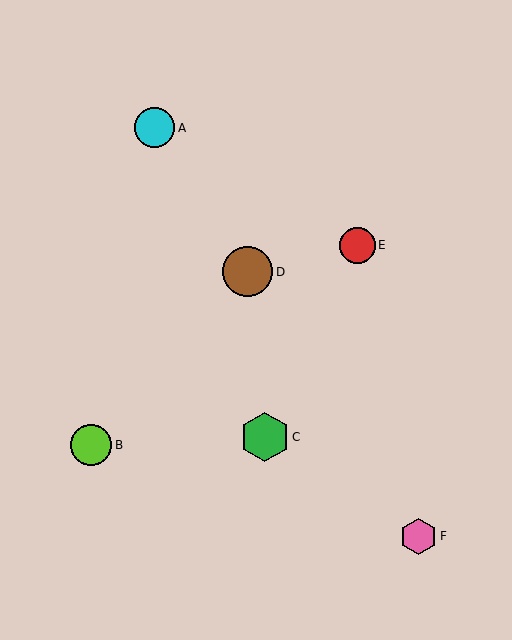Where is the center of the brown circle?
The center of the brown circle is at (247, 272).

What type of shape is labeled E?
Shape E is a red circle.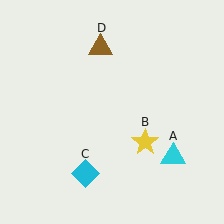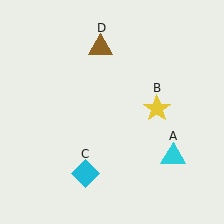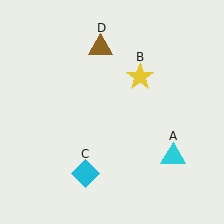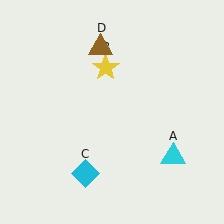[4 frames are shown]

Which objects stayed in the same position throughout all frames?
Cyan triangle (object A) and cyan diamond (object C) and brown triangle (object D) remained stationary.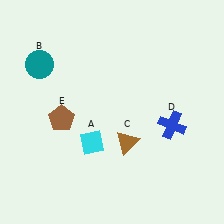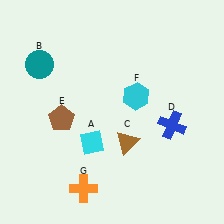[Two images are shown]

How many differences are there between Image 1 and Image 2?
There are 2 differences between the two images.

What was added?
A cyan hexagon (F), an orange cross (G) were added in Image 2.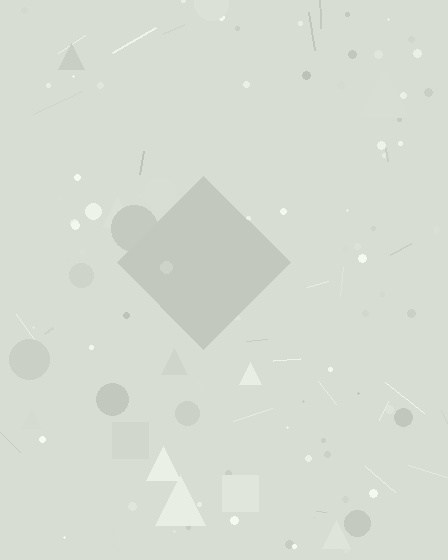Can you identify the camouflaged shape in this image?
The camouflaged shape is a diamond.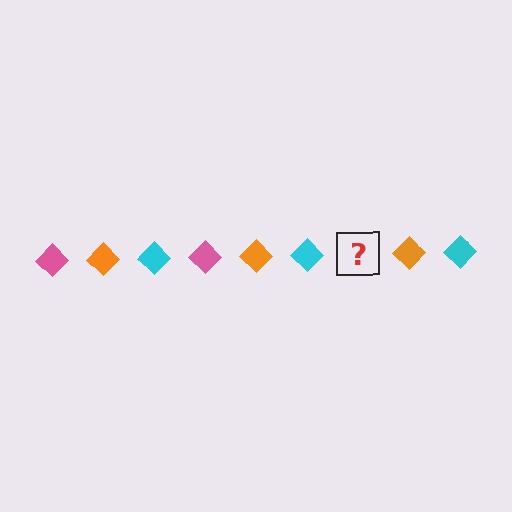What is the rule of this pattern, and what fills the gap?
The rule is that the pattern cycles through pink, orange, cyan diamonds. The gap should be filled with a pink diamond.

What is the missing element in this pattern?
The missing element is a pink diamond.